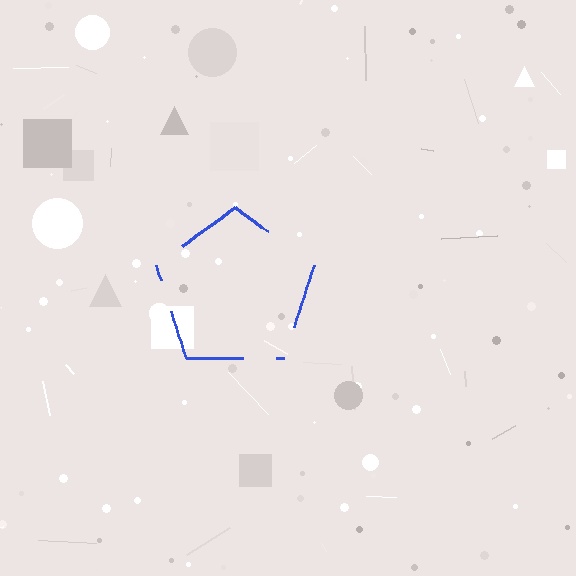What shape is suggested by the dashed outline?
The dashed outline suggests a pentagon.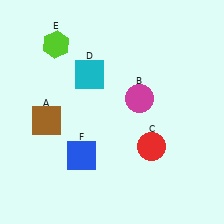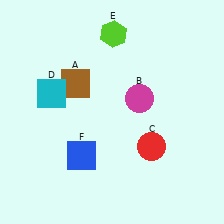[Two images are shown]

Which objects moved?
The objects that moved are: the brown square (A), the cyan square (D), the lime hexagon (E).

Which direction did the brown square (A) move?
The brown square (A) moved up.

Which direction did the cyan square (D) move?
The cyan square (D) moved left.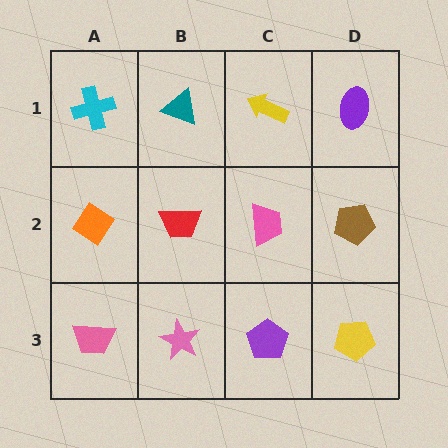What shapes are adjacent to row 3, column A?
An orange diamond (row 2, column A), a pink star (row 3, column B).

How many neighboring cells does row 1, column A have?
2.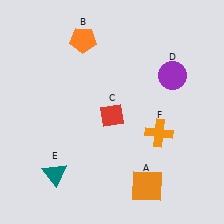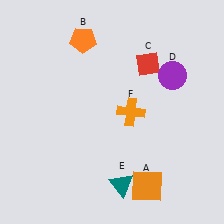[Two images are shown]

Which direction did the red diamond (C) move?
The red diamond (C) moved up.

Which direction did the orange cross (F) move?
The orange cross (F) moved left.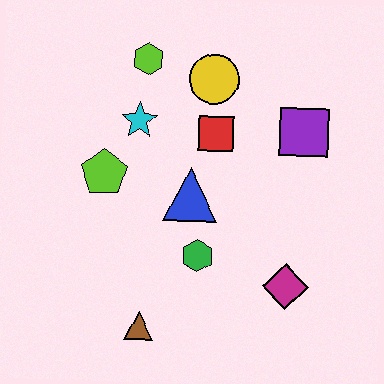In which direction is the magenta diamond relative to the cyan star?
The magenta diamond is below the cyan star.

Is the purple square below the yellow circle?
Yes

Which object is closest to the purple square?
The red square is closest to the purple square.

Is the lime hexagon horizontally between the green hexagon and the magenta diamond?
No